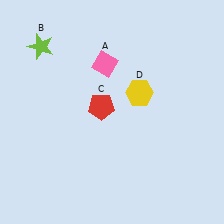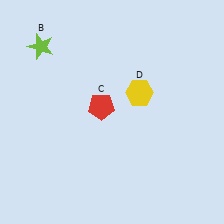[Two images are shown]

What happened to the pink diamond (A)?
The pink diamond (A) was removed in Image 2. It was in the top-left area of Image 1.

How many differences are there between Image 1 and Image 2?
There is 1 difference between the two images.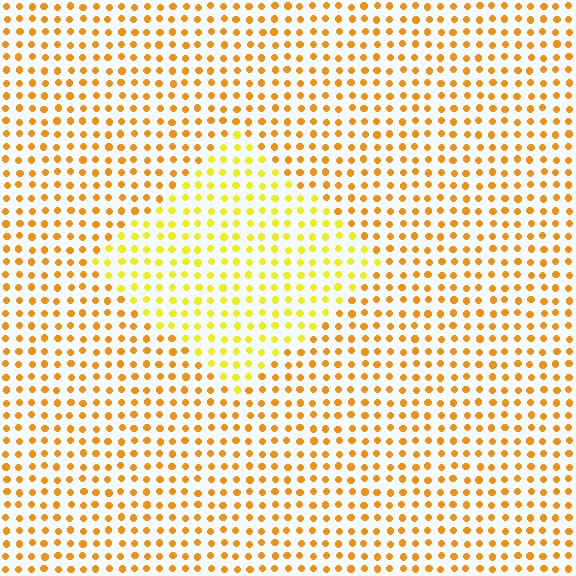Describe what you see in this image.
The image is filled with small orange elements in a uniform arrangement. A diamond-shaped region is visible where the elements are tinted to a slightly different hue, forming a subtle color boundary.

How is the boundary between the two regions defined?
The boundary is defined purely by a slight shift in hue (about 27 degrees). Spacing, size, and orientation are identical on both sides.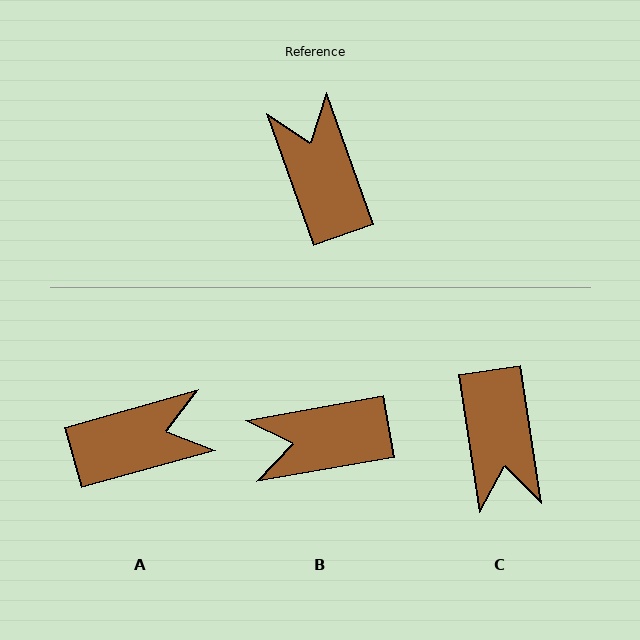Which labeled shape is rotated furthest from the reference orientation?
C, about 169 degrees away.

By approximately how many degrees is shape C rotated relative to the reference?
Approximately 169 degrees counter-clockwise.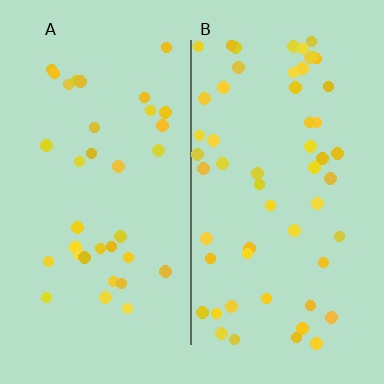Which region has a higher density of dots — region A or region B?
B (the right).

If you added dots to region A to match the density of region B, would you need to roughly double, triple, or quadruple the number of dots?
Approximately double.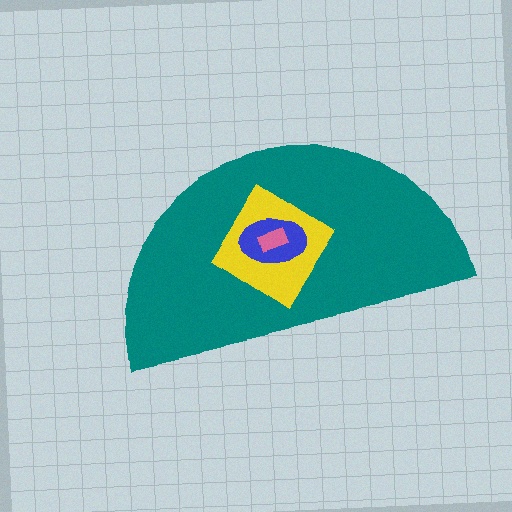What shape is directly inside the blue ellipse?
The pink rectangle.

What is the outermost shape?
The teal semicircle.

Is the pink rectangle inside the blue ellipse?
Yes.